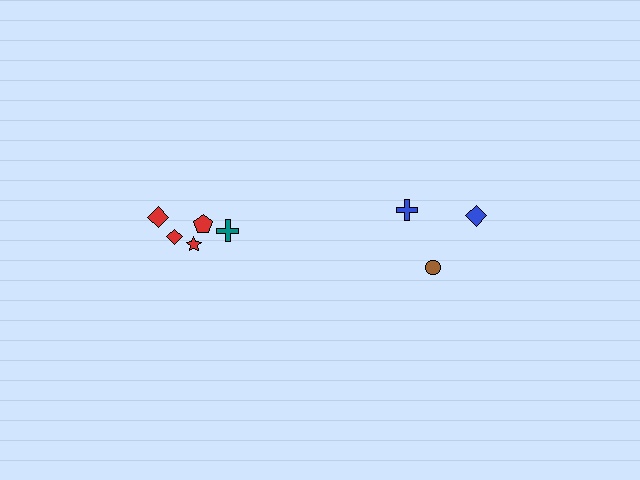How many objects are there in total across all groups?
There are 8 objects.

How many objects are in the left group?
There are 5 objects.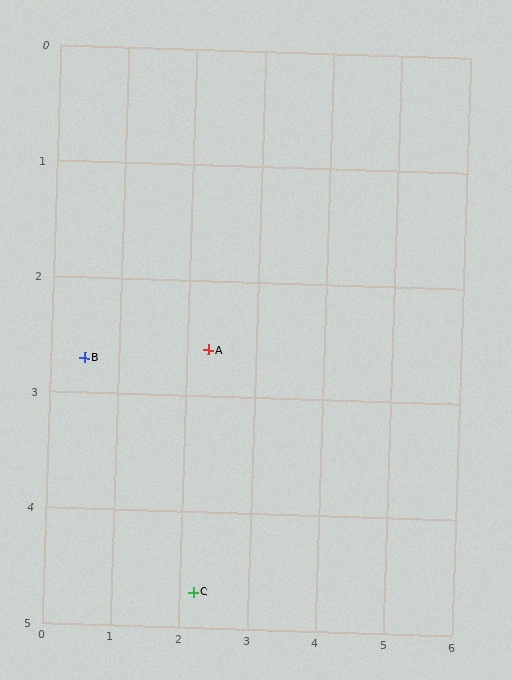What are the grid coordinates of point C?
Point C is at approximately (2.2, 4.7).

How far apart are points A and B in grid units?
Points A and B are about 1.8 grid units apart.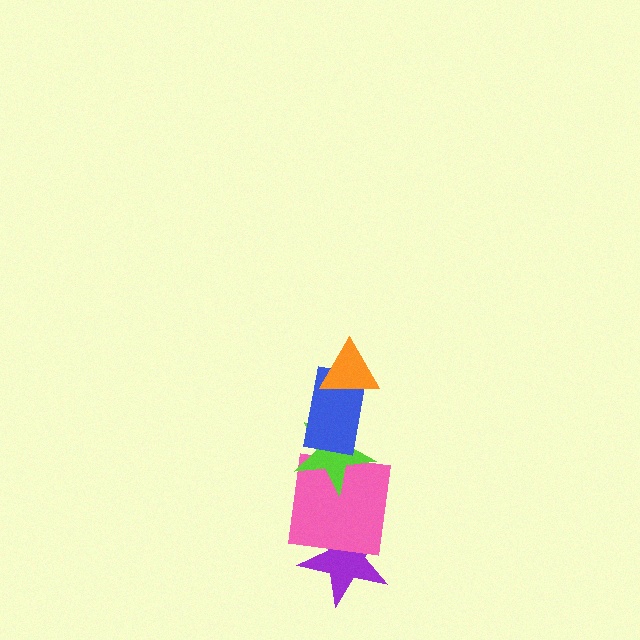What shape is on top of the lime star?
The blue rectangle is on top of the lime star.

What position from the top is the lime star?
The lime star is 3rd from the top.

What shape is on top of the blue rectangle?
The orange triangle is on top of the blue rectangle.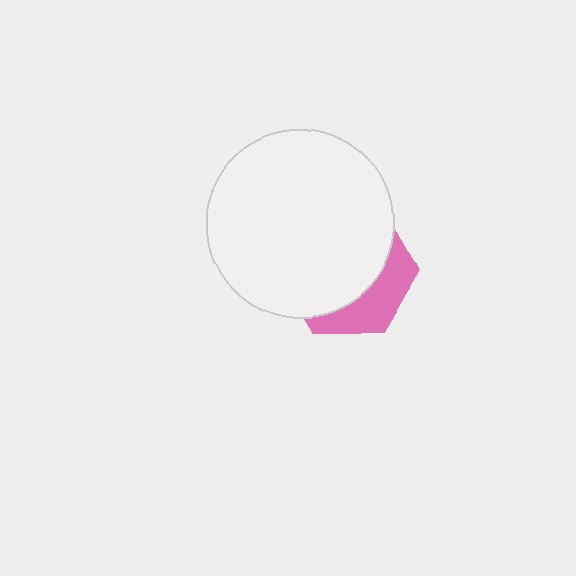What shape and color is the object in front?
The object in front is a white circle.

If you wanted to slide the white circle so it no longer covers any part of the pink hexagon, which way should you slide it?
Slide it toward the upper-left — that is the most direct way to separate the two shapes.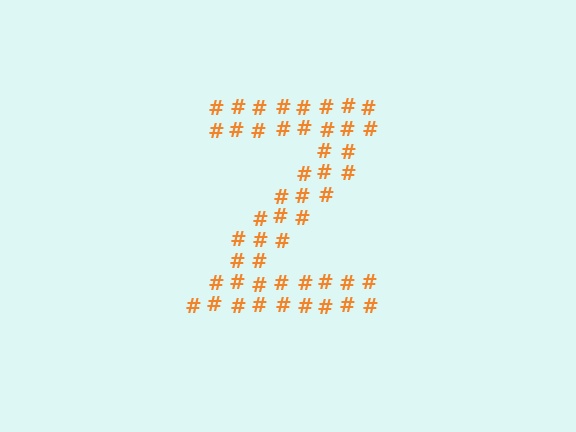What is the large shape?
The large shape is the letter Z.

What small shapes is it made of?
It is made of small hash symbols.